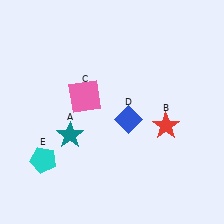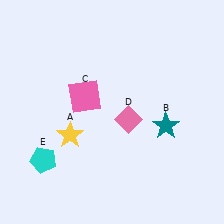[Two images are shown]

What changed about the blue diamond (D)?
In Image 1, D is blue. In Image 2, it changed to pink.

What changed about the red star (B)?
In Image 1, B is red. In Image 2, it changed to teal.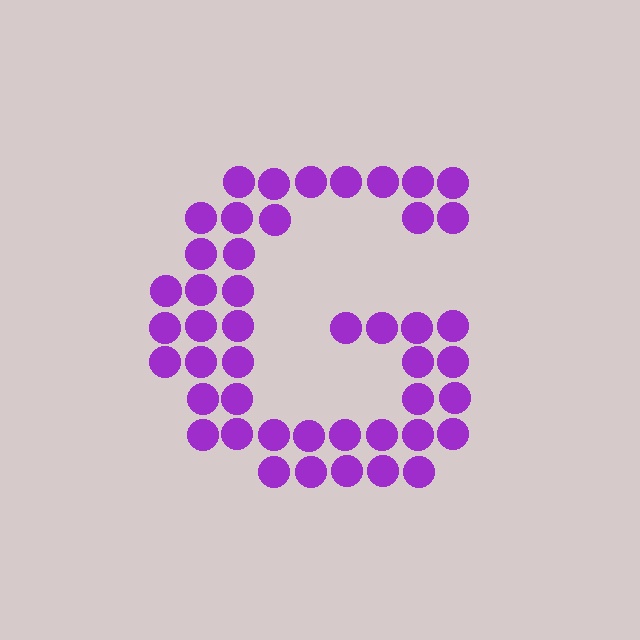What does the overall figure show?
The overall figure shows the letter G.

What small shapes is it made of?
It is made of small circles.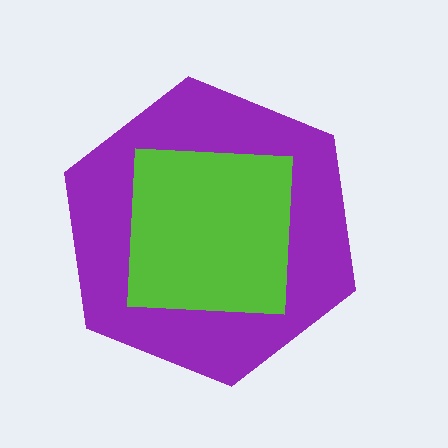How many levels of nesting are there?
2.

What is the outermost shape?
The purple hexagon.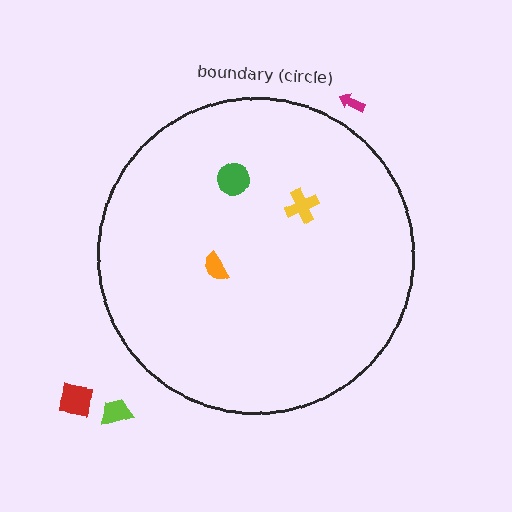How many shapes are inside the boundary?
3 inside, 3 outside.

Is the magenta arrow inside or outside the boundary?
Outside.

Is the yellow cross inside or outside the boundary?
Inside.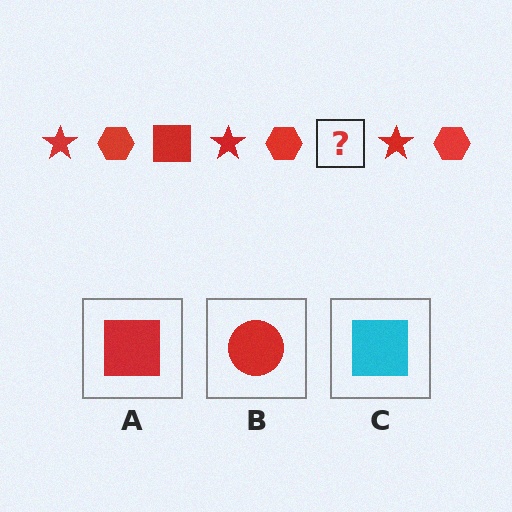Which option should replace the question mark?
Option A.